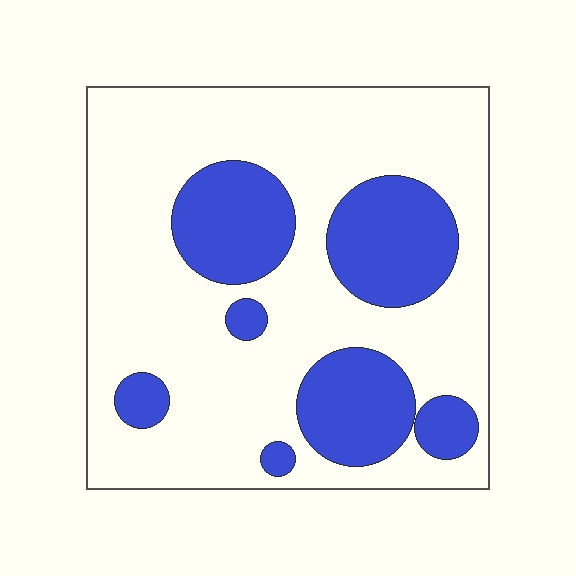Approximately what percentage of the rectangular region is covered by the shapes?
Approximately 30%.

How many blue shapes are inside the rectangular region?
7.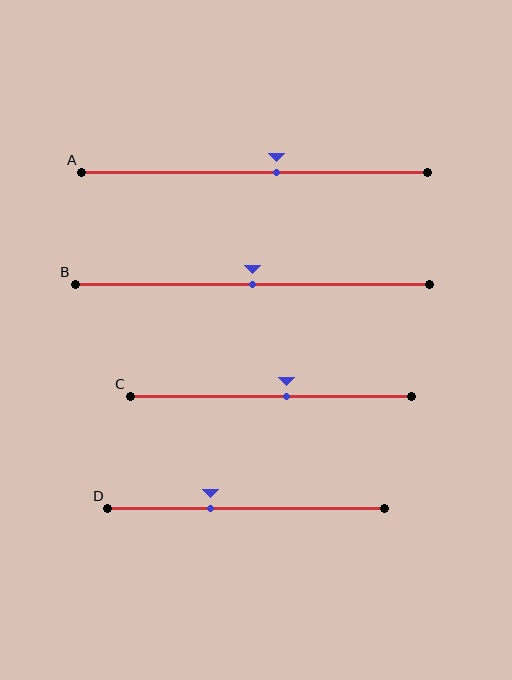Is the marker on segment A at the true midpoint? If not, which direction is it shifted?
No, the marker on segment A is shifted to the right by about 6% of the segment length.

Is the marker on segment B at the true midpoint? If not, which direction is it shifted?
Yes, the marker on segment B is at the true midpoint.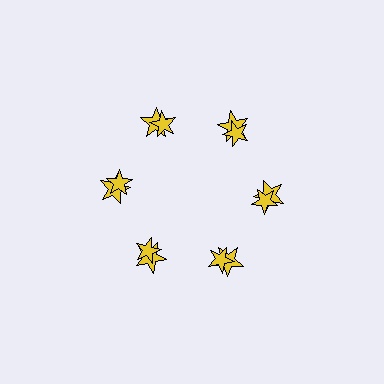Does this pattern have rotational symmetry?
Yes, this pattern has 6-fold rotational symmetry. It looks the same after rotating 60 degrees around the center.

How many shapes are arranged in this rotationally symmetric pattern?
There are 12 shapes, arranged in 6 groups of 2.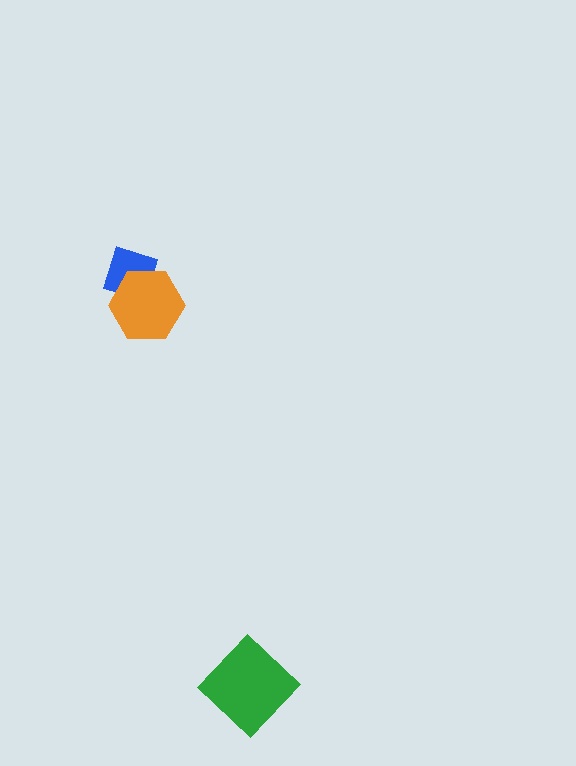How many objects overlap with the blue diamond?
1 object overlaps with the blue diamond.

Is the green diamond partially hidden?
No, no other shape covers it.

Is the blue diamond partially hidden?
Yes, it is partially covered by another shape.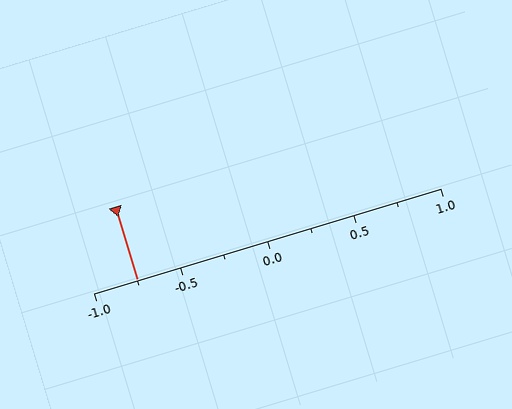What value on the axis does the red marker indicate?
The marker indicates approximately -0.75.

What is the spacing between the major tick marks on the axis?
The major ticks are spaced 0.5 apart.